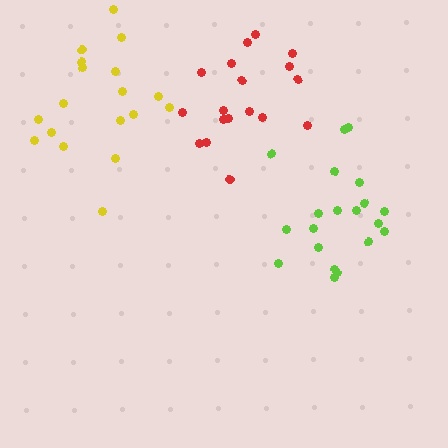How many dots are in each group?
Group 1: 18 dots, Group 2: 20 dots, Group 3: 18 dots (56 total).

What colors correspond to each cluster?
The clusters are colored: yellow, lime, red.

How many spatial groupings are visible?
There are 3 spatial groupings.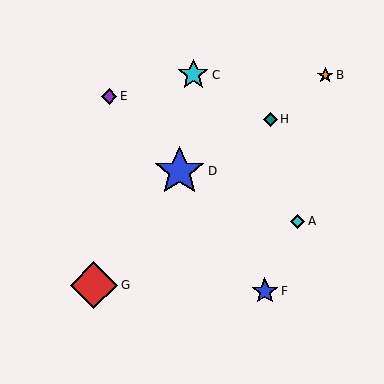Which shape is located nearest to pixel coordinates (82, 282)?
The red diamond (labeled G) at (94, 285) is nearest to that location.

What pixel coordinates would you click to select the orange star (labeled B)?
Click at (325, 75) to select the orange star B.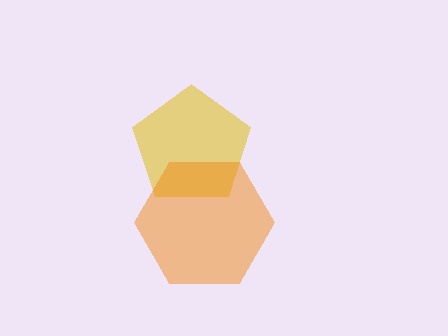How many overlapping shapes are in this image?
There are 2 overlapping shapes in the image.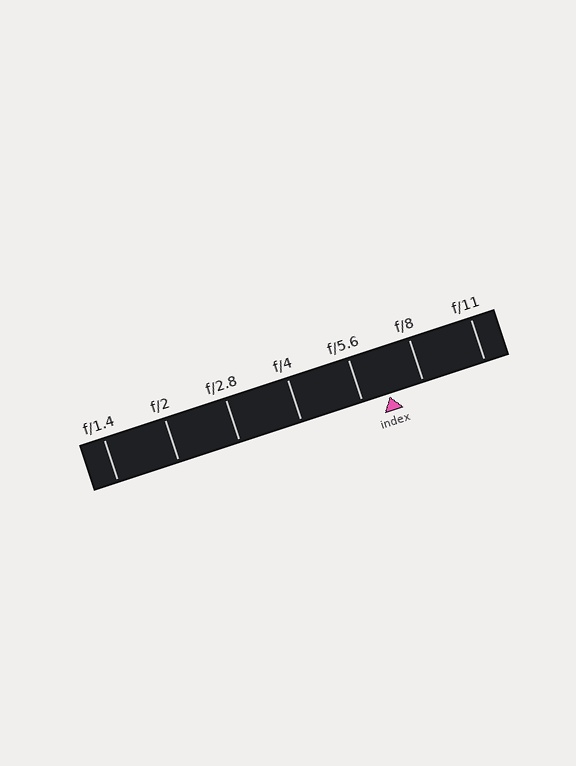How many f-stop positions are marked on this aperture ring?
There are 7 f-stop positions marked.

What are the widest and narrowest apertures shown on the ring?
The widest aperture shown is f/1.4 and the narrowest is f/11.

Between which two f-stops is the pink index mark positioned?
The index mark is between f/5.6 and f/8.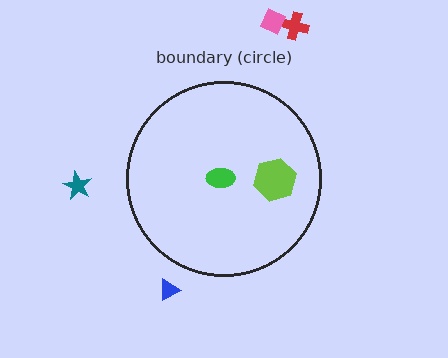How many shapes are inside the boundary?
2 inside, 4 outside.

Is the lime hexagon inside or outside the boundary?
Inside.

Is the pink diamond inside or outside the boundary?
Outside.